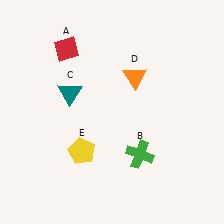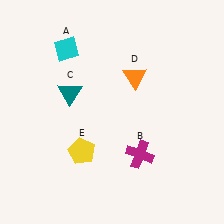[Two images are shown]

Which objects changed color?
A changed from red to cyan. B changed from green to magenta.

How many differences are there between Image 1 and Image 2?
There are 2 differences between the two images.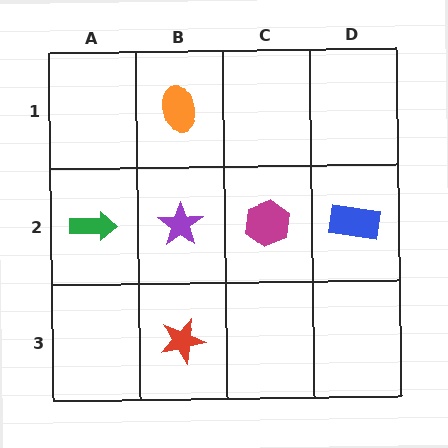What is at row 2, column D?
A blue rectangle.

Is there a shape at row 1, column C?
No, that cell is empty.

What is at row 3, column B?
A red star.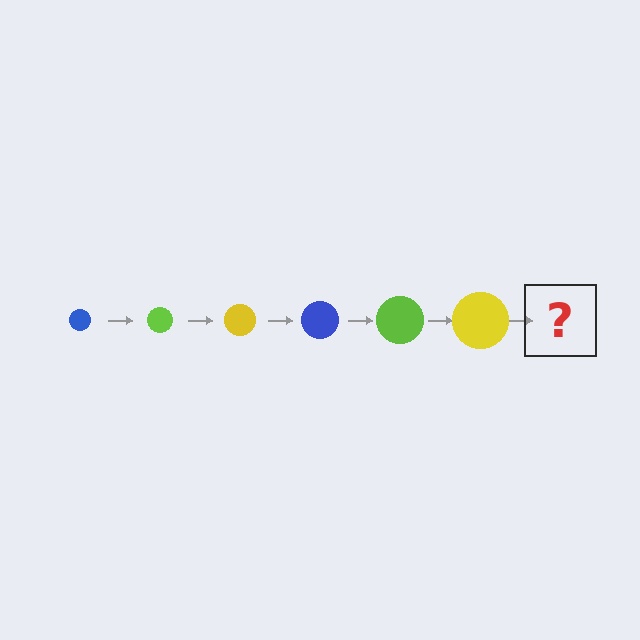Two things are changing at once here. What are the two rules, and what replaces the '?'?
The two rules are that the circle grows larger each step and the color cycles through blue, lime, and yellow. The '?' should be a blue circle, larger than the previous one.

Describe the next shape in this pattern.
It should be a blue circle, larger than the previous one.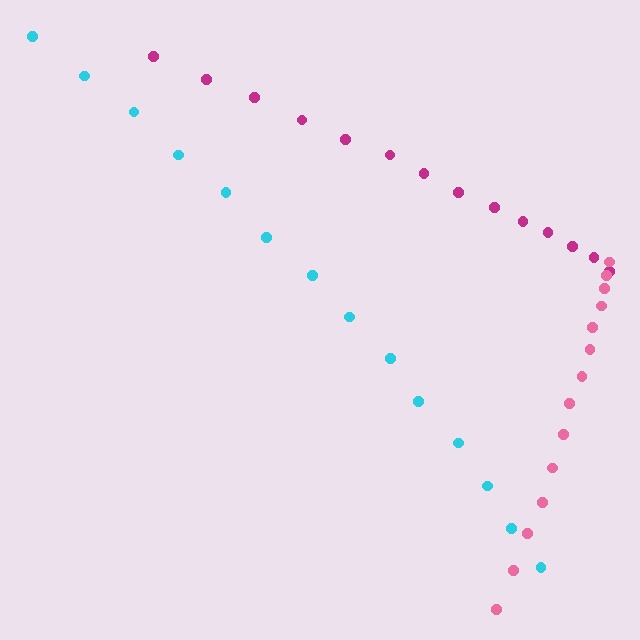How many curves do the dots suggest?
There are 3 distinct paths.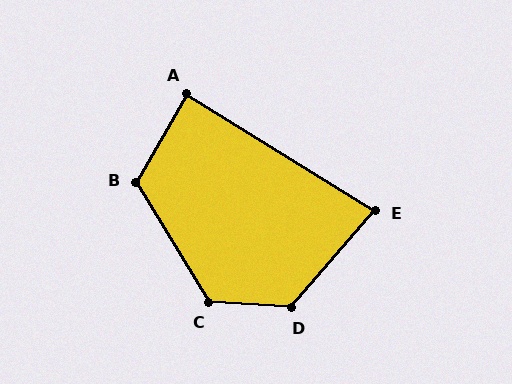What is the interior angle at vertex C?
Approximately 124 degrees (obtuse).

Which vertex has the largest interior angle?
D, at approximately 128 degrees.